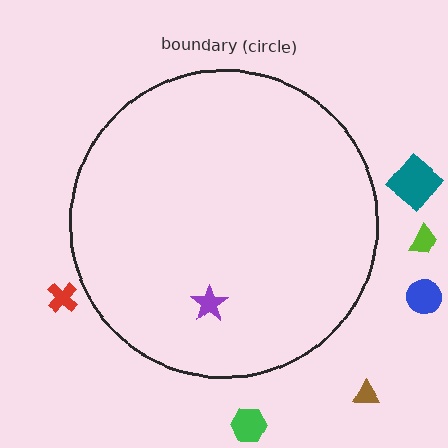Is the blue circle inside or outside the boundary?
Outside.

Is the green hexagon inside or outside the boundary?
Outside.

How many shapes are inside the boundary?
1 inside, 6 outside.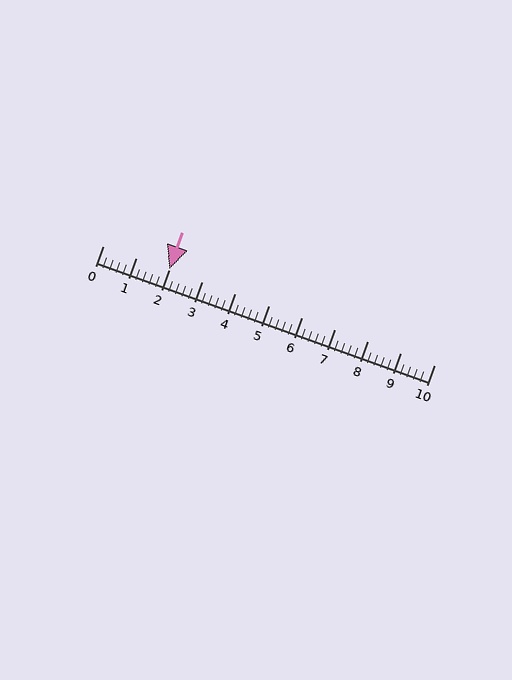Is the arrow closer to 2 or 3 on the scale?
The arrow is closer to 2.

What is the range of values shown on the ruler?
The ruler shows values from 0 to 10.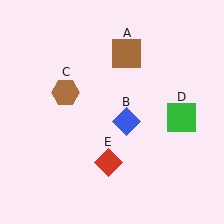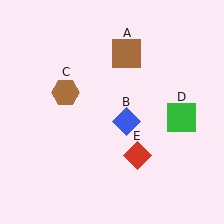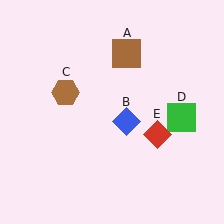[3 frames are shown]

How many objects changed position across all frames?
1 object changed position: red diamond (object E).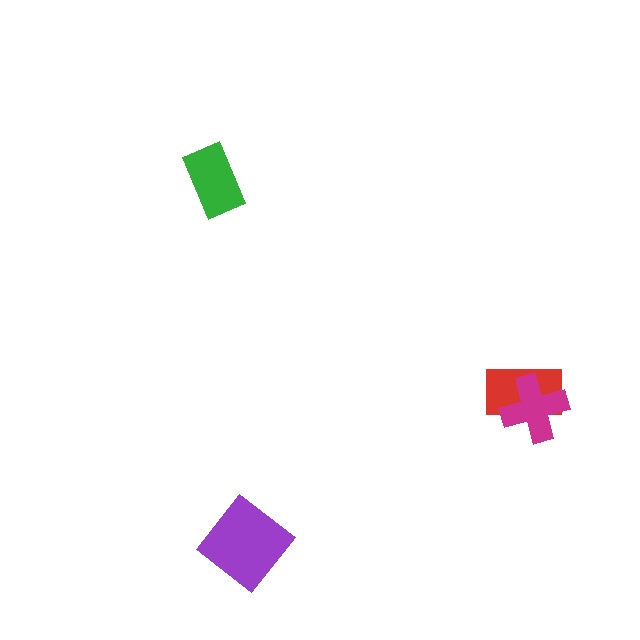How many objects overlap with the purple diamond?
0 objects overlap with the purple diamond.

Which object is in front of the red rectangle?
The magenta cross is in front of the red rectangle.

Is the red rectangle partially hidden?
Yes, it is partially covered by another shape.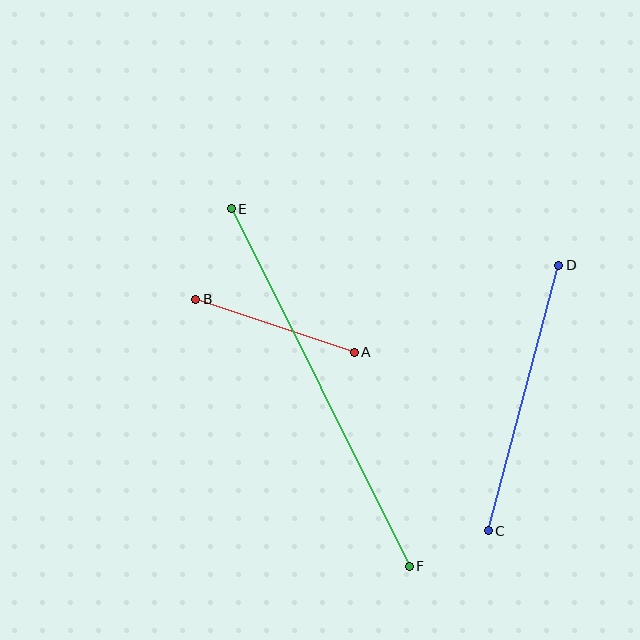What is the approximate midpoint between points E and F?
The midpoint is at approximately (320, 388) pixels.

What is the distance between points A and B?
The distance is approximately 167 pixels.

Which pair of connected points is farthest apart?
Points E and F are farthest apart.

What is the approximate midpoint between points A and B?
The midpoint is at approximately (275, 326) pixels.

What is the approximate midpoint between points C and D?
The midpoint is at approximately (524, 398) pixels.